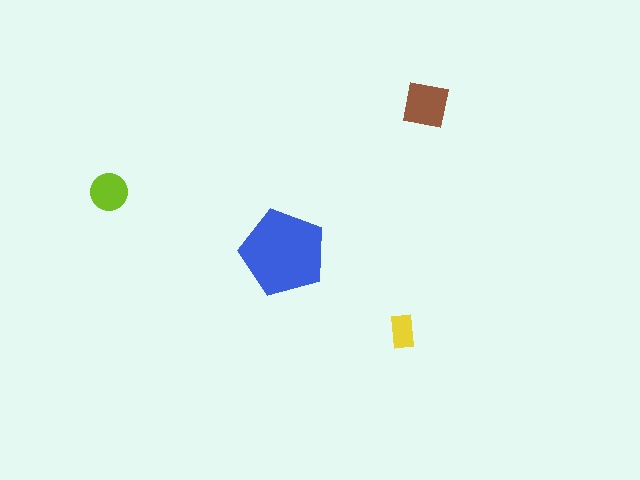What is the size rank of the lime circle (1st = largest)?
3rd.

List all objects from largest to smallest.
The blue pentagon, the brown square, the lime circle, the yellow rectangle.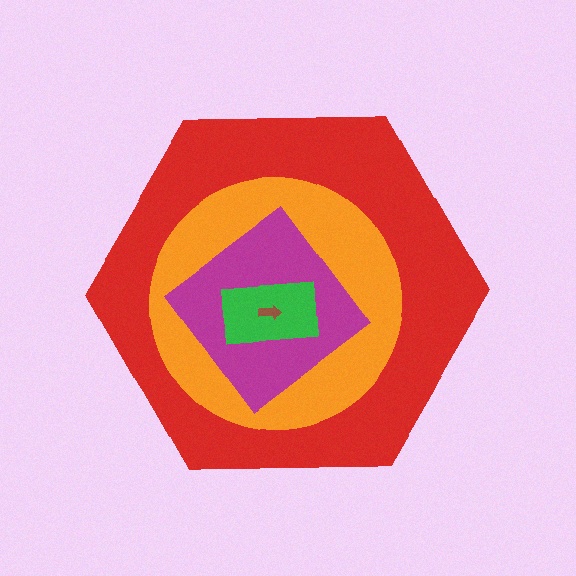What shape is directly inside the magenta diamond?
The green rectangle.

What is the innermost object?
The brown arrow.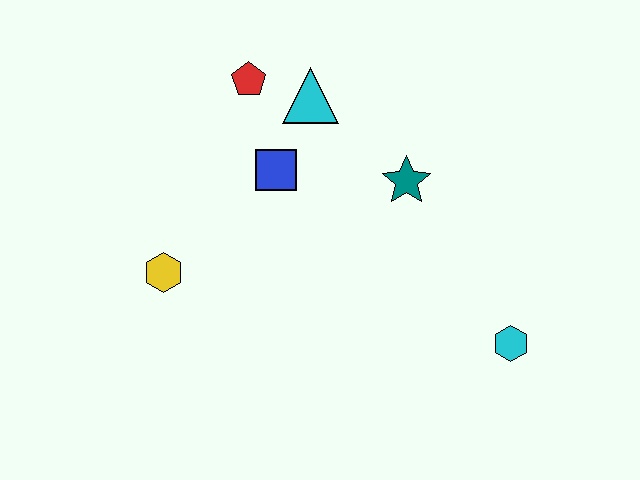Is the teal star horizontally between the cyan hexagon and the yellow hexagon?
Yes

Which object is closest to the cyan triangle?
The red pentagon is closest to the cyan triangle.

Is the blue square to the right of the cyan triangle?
No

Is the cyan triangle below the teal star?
No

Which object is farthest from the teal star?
The yellow hexagon is farthest from the teal star.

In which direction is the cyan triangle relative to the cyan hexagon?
The cyan triangle is above the cyan hexagon.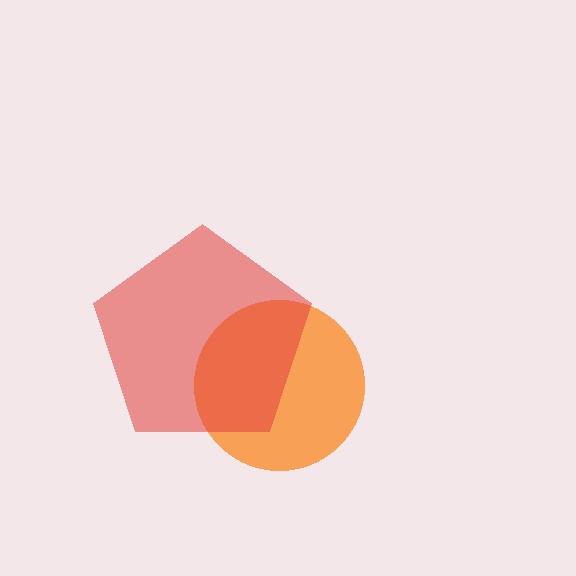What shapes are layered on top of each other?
The layered shapes are: an orange circle, a red pentagon.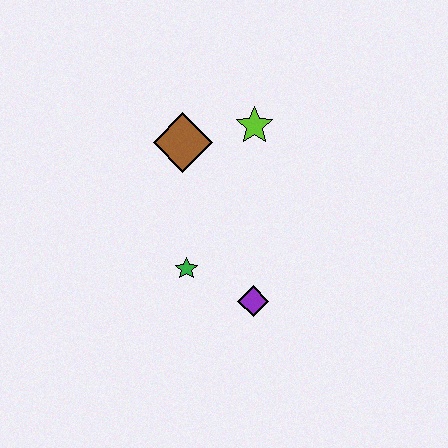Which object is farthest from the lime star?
The purple diamond is farthest from the lime star.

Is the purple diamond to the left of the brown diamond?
No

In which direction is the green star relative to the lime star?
The green star is below the lime star.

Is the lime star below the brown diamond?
No